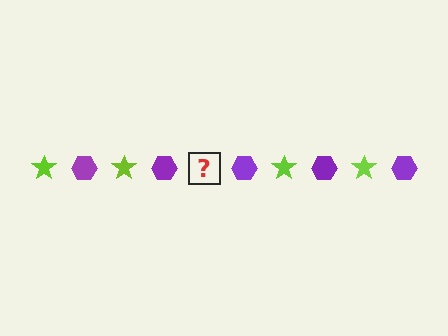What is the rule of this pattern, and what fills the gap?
The rule is that the pattern alternates between lime star and purple hexagon. The gap should be filled with a lime star.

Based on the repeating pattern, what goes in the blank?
The blank should be a lime star.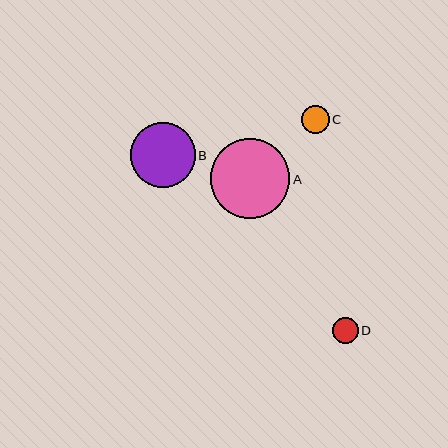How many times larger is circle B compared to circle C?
Circle B is approximately 2.3 times the size of circle C.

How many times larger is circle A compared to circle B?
Circle A is approximately 1.2 times the size of circle B.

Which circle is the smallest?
Circle D is the smallest with a size of approximately 26 pixels.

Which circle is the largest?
Circle A is the largest with a size of approximately 79 pixels.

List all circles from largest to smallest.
From largest to smallest: A, B, C, D.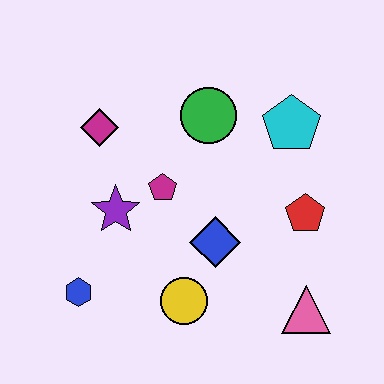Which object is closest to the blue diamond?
The yellow circle is closest to the blue diamond.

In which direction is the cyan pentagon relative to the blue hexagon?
The cyan pentagon is to the right of the blue hexagon.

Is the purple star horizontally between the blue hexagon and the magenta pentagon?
Yes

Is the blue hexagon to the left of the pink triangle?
Yes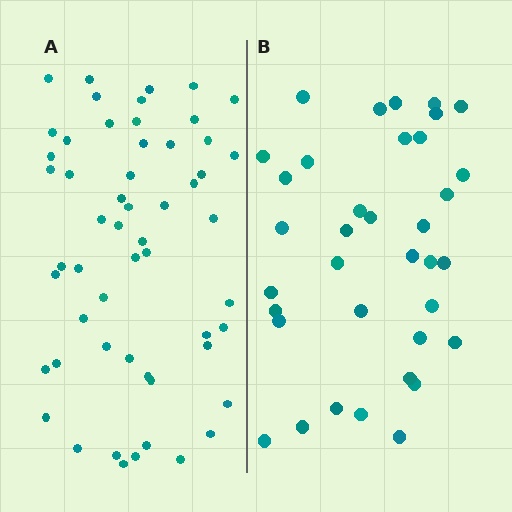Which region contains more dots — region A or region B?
Region A (the left region) has more dots.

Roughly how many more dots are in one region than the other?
Region A has approximately 20 more dots than region B.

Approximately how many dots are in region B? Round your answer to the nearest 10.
About 40 dots. (The exact count is 36, which rounds to 40.)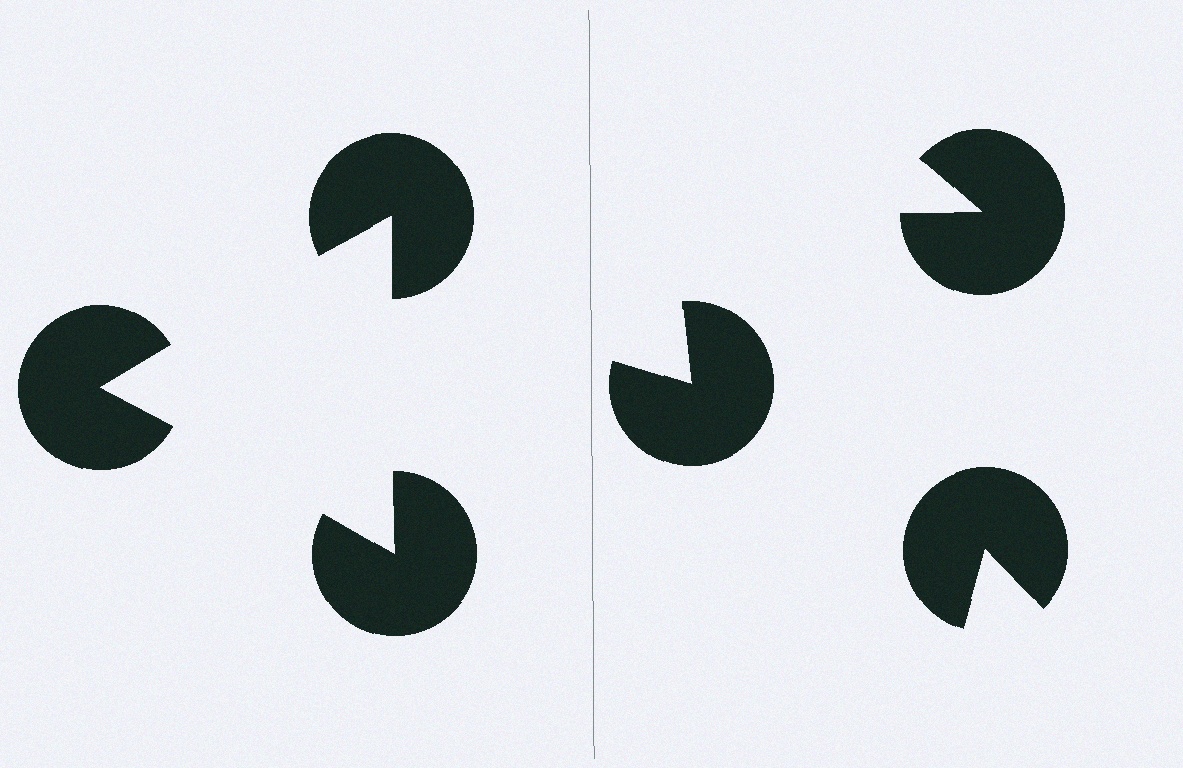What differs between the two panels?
The pac-man discs are positioned identically on both sides; only the wedge orientations differ. On the left they align to a triangle; on the right they are misaligned.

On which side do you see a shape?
An illusory triangle appears on the left side. On the right side the wedge cuts are rotated, so no coherent shape forms.